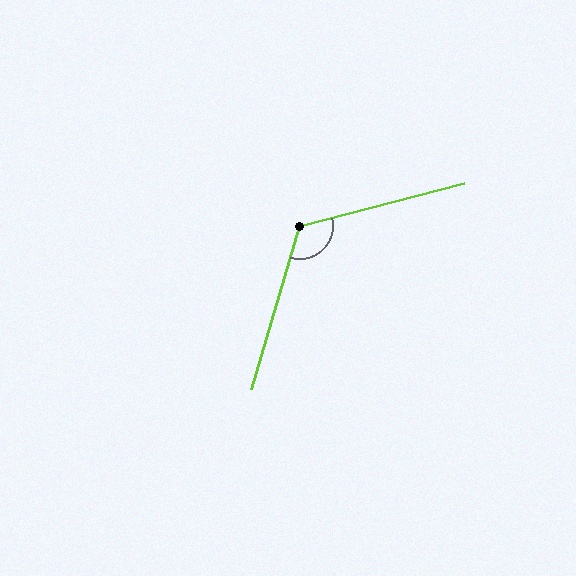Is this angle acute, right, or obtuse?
It is obtuse.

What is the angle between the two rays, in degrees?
Approximately 121 degrees.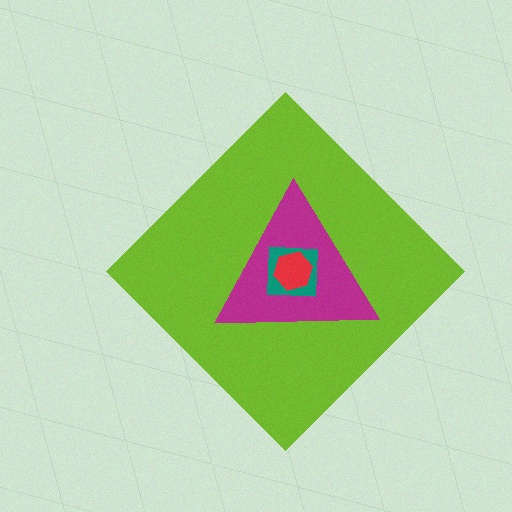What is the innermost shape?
The red hexagon.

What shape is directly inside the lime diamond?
The magenta triangle.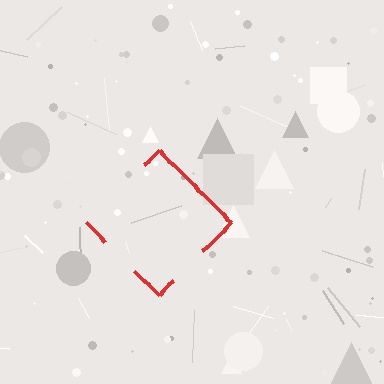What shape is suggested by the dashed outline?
The dashed outline suggests a diamond.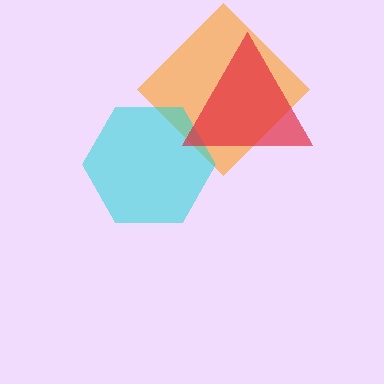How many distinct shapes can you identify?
There are 3 distinct shapes: an orange diamond, a cyan hexagon, a red triangle.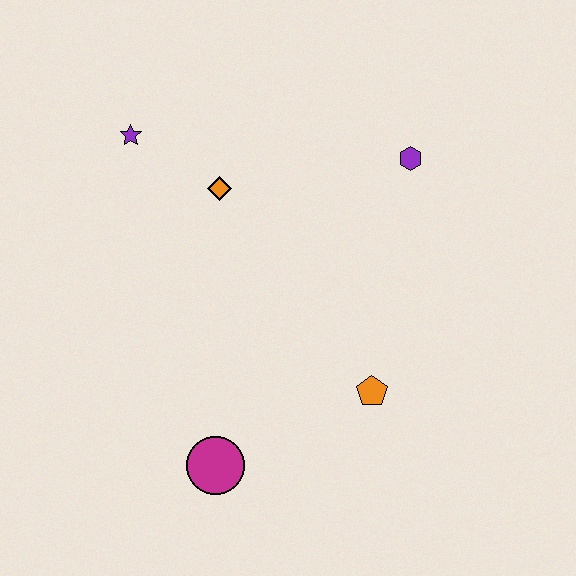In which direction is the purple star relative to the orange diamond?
The purple star is to the left of the orange diamond.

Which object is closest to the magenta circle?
The orange pentagon is closest to the magenta circle.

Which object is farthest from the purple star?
The orange pentagon is farthest from the purple star.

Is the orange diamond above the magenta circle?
Yes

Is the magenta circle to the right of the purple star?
Yes